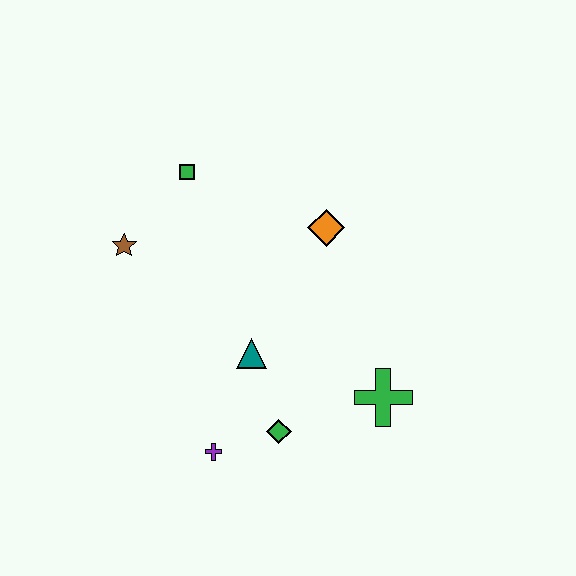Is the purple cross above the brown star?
No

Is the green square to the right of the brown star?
Yes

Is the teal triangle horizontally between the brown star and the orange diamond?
Yes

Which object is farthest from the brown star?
The green cross is farthest from the brown star.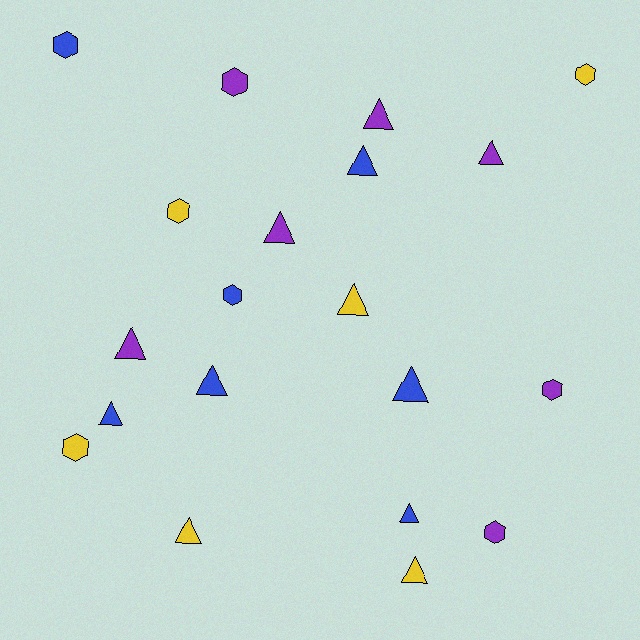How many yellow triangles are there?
There are 3 yellow triangles.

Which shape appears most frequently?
Triangle, with 12 objects.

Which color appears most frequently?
Blue, with 7 objects.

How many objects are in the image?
There are 20 objects.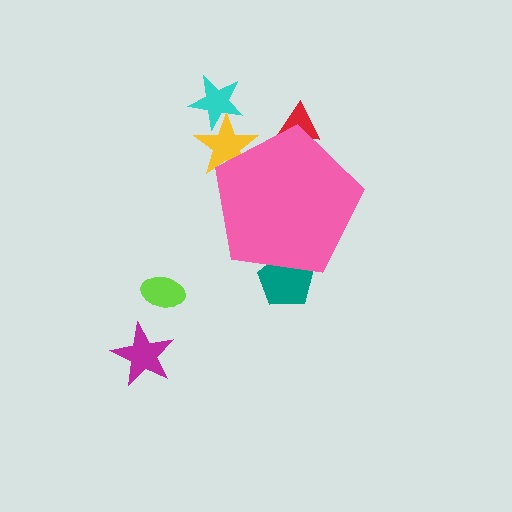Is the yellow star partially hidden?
Yes, the yellow star is partially hidden behind the pink pentagon.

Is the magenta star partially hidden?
No, the magenta star is fully visible.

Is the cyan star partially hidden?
No, the cyan star is fully visible.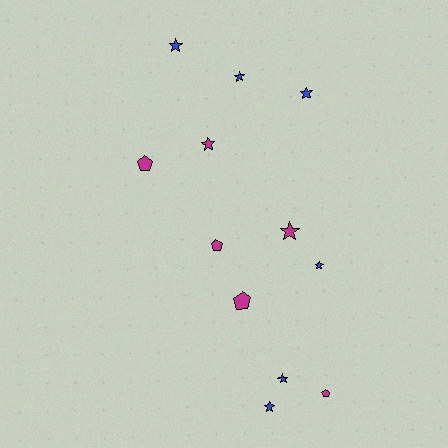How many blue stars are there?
There are 6 blue stars.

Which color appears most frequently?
Blue, with 6 objects.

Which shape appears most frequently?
Star, with 8 objects.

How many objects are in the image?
There are 12 objects.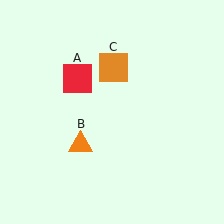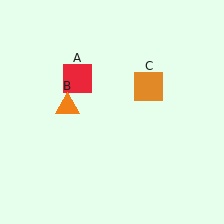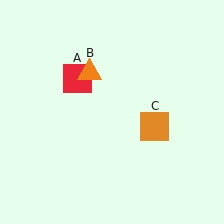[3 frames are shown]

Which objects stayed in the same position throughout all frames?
Red square (object A) remained stationary.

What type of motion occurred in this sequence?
The orange triangle (object B), orange square (object C) rotated clockwise around the center of the scene.